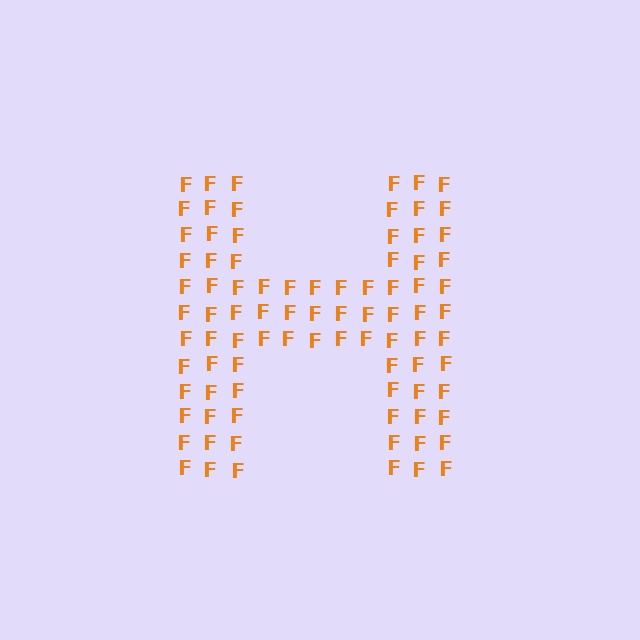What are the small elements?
The small elements are letter F's.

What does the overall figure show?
The overall figure shows the letter H.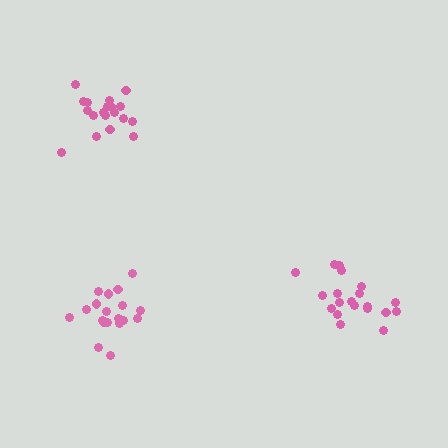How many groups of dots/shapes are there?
There are 3 groups.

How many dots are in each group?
Group 1: 19 dots, Group 2: 20 dots, Group 3: 19 dots (58 total).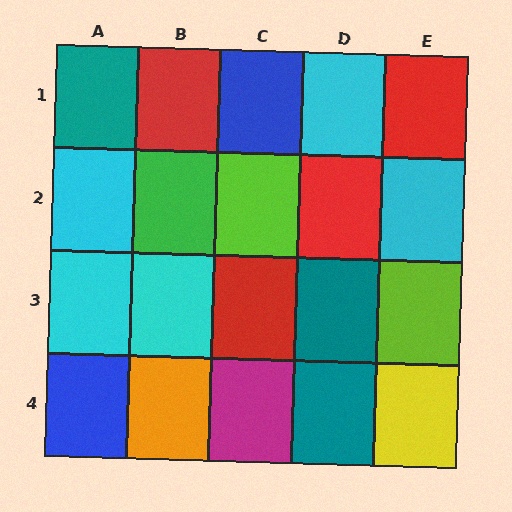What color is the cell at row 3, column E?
Lime.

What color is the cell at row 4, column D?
Teal.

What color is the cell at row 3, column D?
Teal.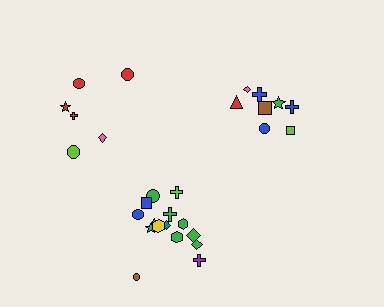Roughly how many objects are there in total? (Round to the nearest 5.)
Roughly 30 objects in total.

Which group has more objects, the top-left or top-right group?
The top-right group.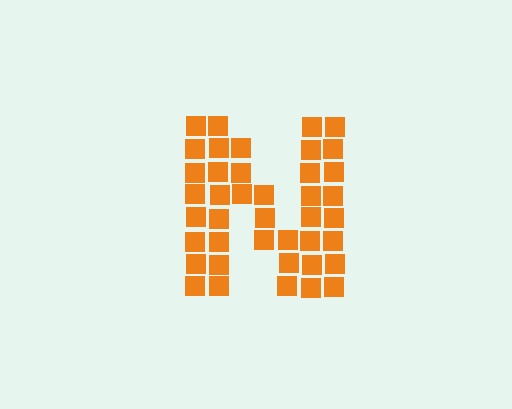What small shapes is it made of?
It is made of small squares.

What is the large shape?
The large shape is the letter N.